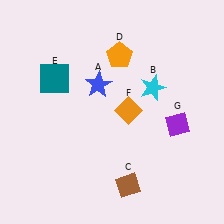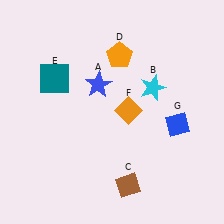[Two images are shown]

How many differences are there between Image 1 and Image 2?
There is 1 difference between the two images.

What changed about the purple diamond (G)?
In Image 1, G is purple. In Image 2, it changed to blue.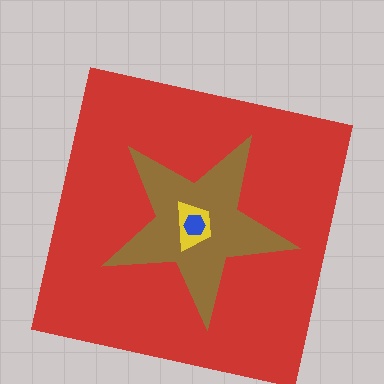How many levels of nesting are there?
4.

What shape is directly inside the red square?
The brown star.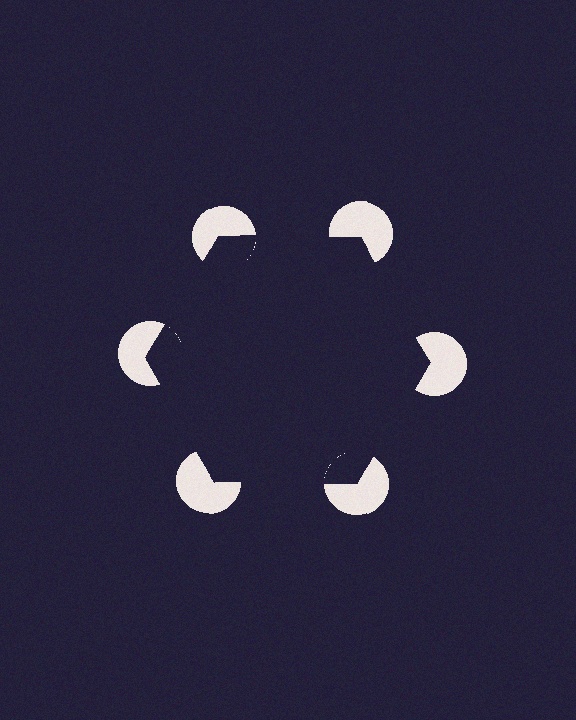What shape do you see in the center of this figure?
An illusory hexagon — its edges are inferred from the aligned wedge cuts in the pac-man discs, not physically drawn.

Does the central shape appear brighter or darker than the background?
It typically appears slightly darker than the background, even though no actual brightness change is drawn.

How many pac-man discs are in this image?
There are 6 — one at each vertex of the illusory hexagon.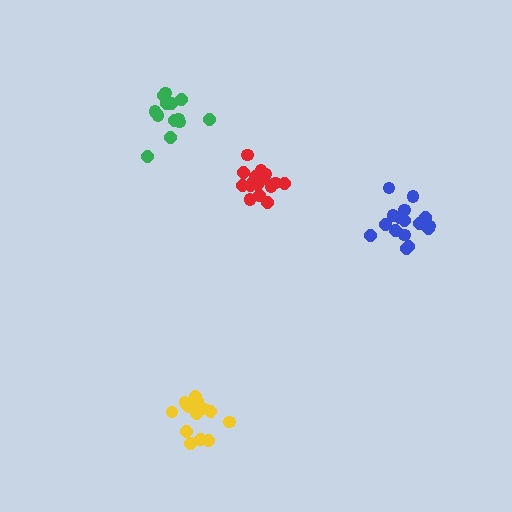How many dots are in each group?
Group 1: 18 dots, Group 2: 13 dots, Group 3: 17 dots, Group 4: 13 dots (61 total).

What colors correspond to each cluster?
The clusters are colored: red, yellow, blue, green.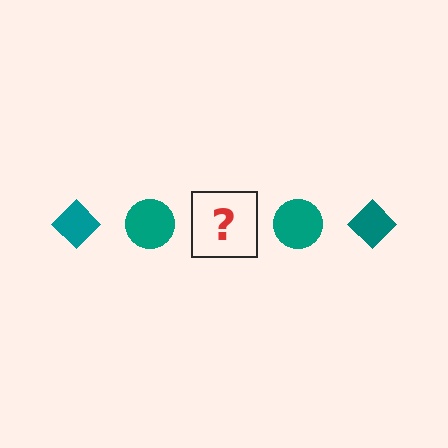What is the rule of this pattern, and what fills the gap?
The rule is that the pattern cycles through diamond, circle shapes in teal. The gap should be filled with a teal diamond.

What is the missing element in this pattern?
The missing element is a teal diamond.